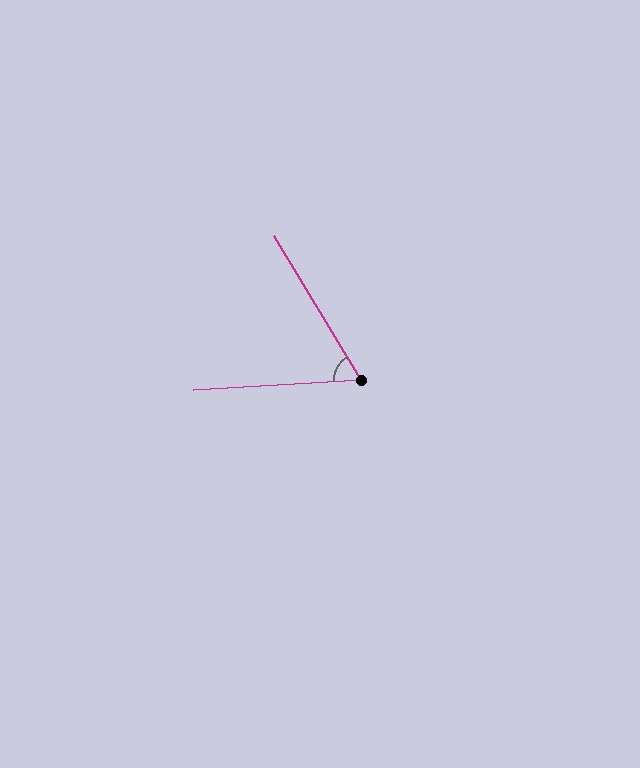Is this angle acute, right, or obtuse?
It is acute.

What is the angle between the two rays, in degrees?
Approximately 62 degrees.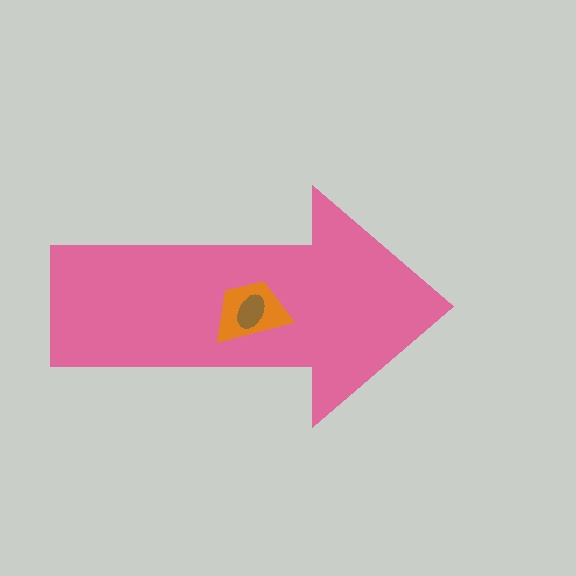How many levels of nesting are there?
3.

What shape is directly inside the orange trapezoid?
The brown ellipse.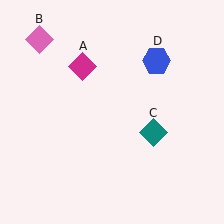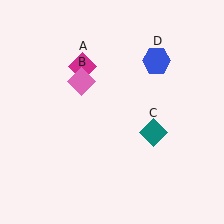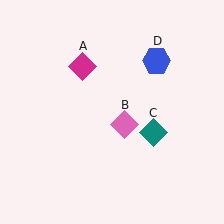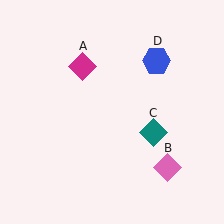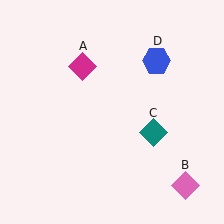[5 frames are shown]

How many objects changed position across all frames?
1 object changed position: pink diamond (object B).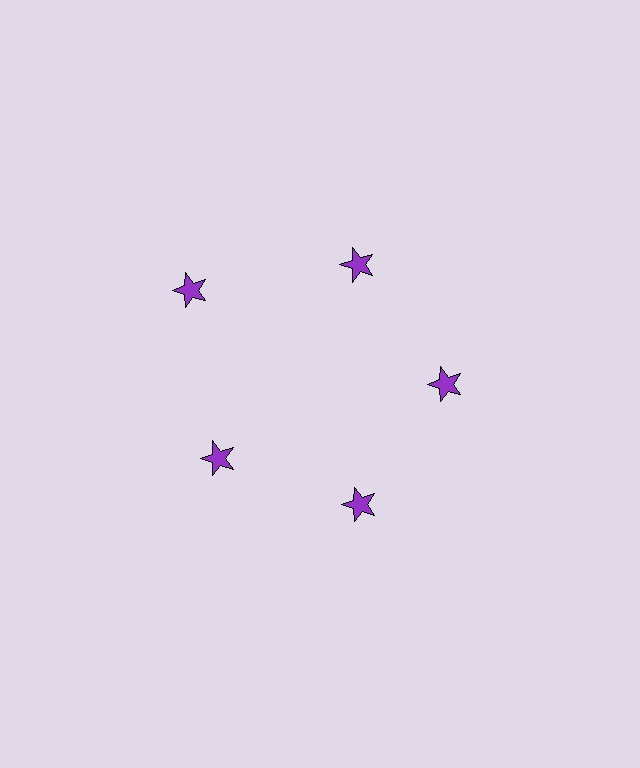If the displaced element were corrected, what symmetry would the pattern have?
It would have 5-fold rotational symmetry — the pattern would map onto itself every 72 degrees.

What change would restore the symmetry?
The symmetry would be restored by moving it inward, back onto the ring so that all 5 stars sit at equal angles and equal distance from the center.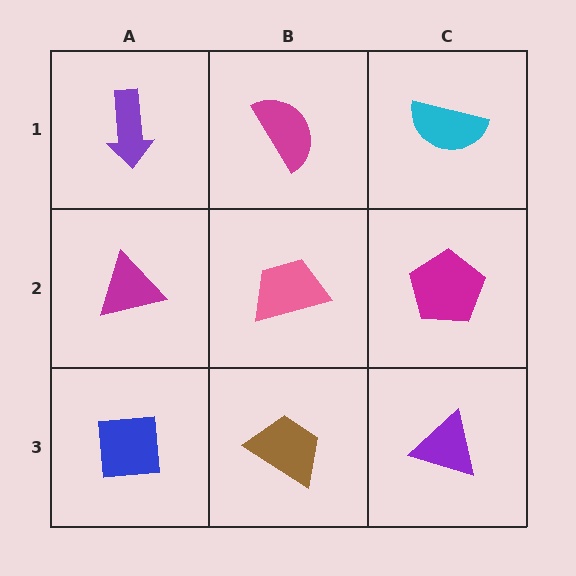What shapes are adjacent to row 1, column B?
A pink trapezoid (row 2, column B), a purple arrow (row 1, column A), a cyan semicircle (row 1, column C).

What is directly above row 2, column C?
A cyan semicircle.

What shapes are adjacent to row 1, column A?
A magenta triangle (row 2, column A), a magenta semicircle (row 1, column B).